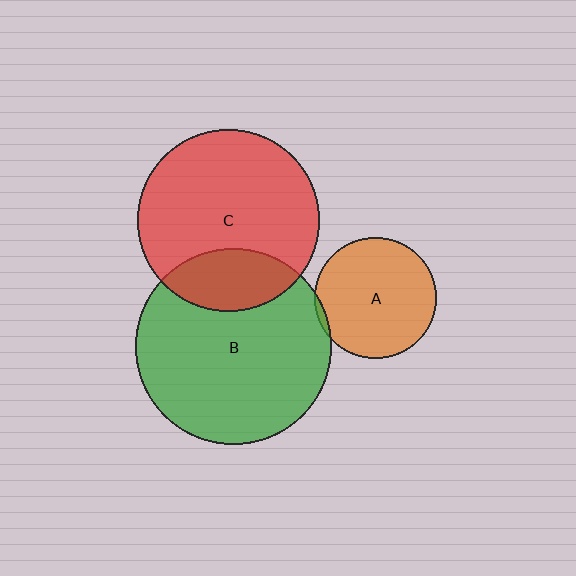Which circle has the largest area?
Circle B (green).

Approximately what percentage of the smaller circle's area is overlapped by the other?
Approximately 25%.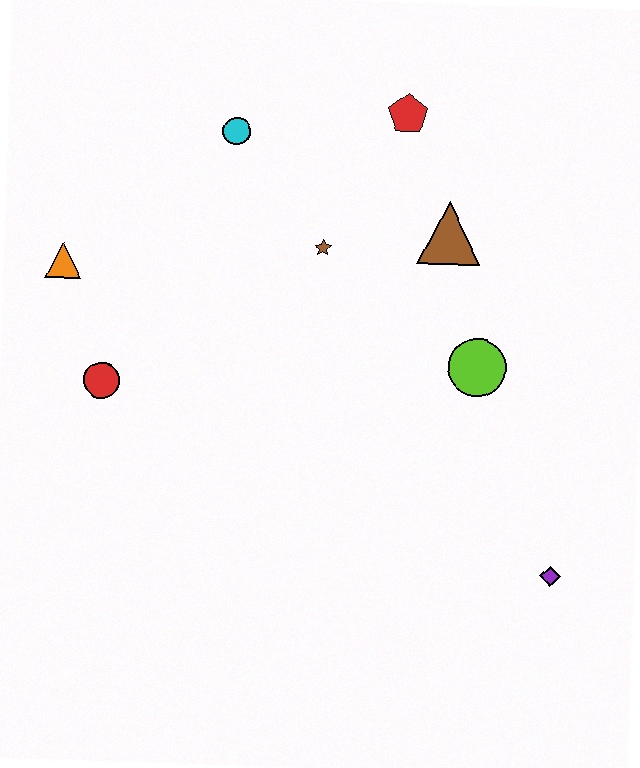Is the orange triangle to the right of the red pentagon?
No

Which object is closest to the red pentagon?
The brown triangle is closest to the red pentagon.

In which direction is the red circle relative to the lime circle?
The red circle is to the left of the lime circle.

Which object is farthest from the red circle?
The purple diamond is farthest from the red circle.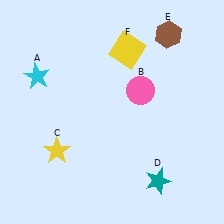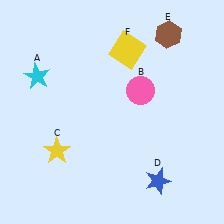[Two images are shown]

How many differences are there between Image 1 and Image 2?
There is 1 difference between the two images.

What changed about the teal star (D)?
In Image 1, D is teal. In Image 2, it changed to blue.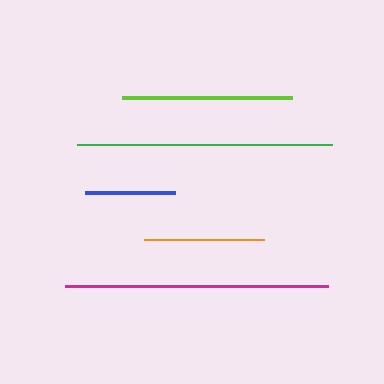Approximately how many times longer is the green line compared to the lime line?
The green line is approximately 1.5 times the length of the lime line.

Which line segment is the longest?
The magenta line is the longest at approximately 263 pixels.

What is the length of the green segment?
The green segment is approximately 255 pixels long.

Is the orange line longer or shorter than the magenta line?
The magenta line is longer than the orange line.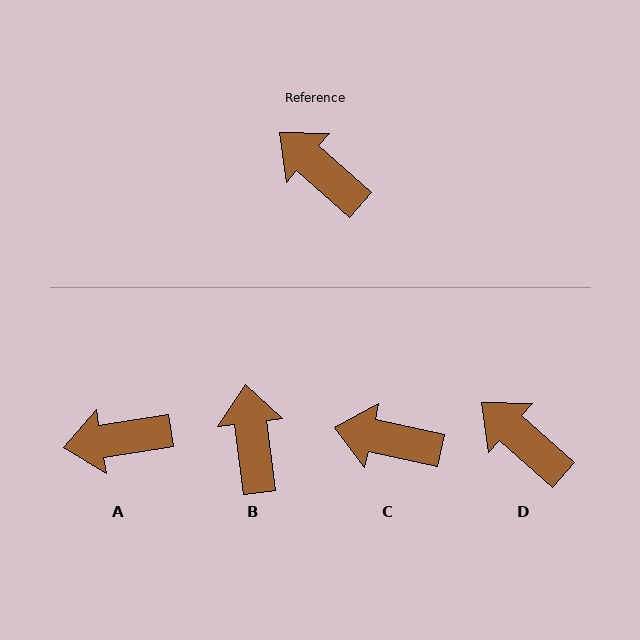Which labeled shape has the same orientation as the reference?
D.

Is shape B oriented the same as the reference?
No, it is off by about 41 degrees.